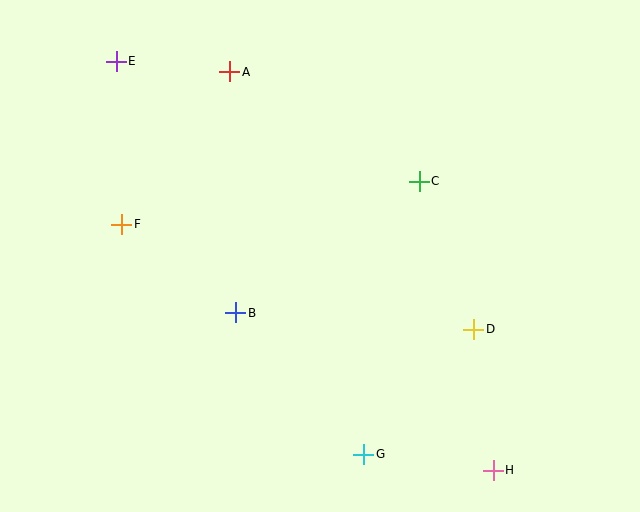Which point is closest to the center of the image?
Point B at (236, 313) is closest to the center.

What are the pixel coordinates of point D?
Point D is at (474, 329).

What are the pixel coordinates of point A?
Point A is at (230, 72).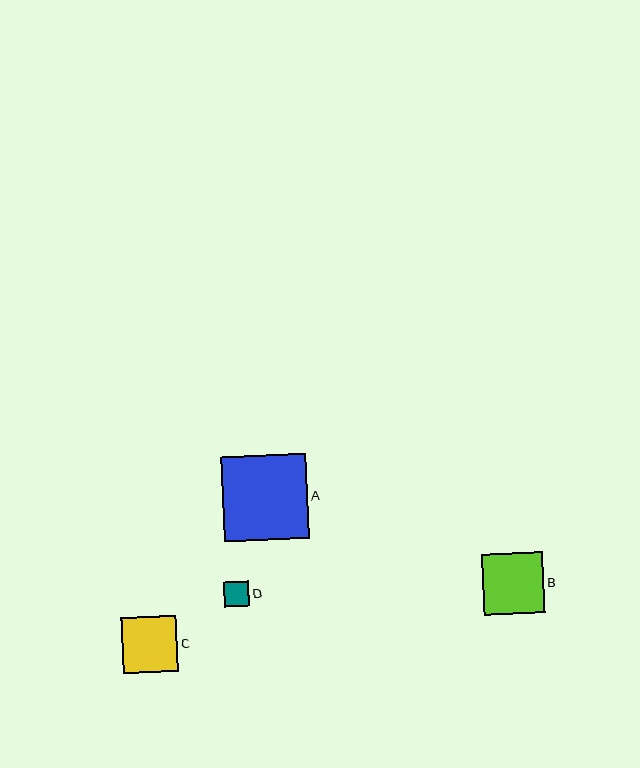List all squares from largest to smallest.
From largest to smallest: A, B, C, D.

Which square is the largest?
Square A is the largest with a size of approximately 85 pixels.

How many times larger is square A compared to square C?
Square A is approximately 1.5 times the size of square C.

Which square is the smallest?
Square D is the smallest with a size of approximately 25 pixels.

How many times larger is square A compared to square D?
Square A is approximately 3.3 times the size of square D.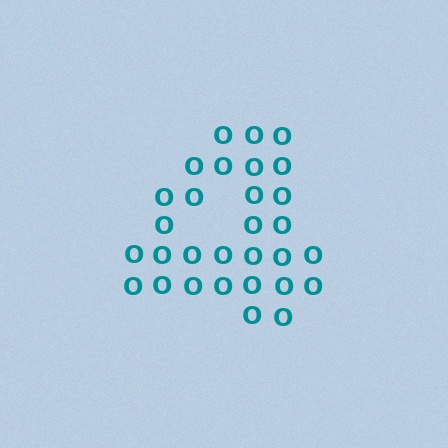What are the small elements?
The small elements are letter O's.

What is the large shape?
The large shape is the digit 4.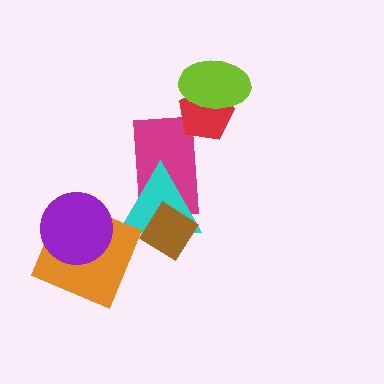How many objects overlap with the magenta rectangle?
3 objects overlap with the magenta rectangle.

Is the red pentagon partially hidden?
Yes, it is partially covered by another shape.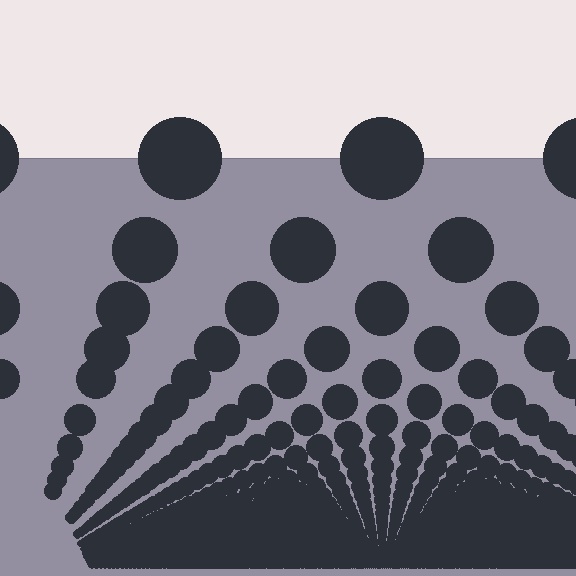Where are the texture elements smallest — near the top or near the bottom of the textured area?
Near the bottom.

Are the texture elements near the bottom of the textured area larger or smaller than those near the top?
Smaller. The gradient is inverted — elements near the bottom are smaller and denser.